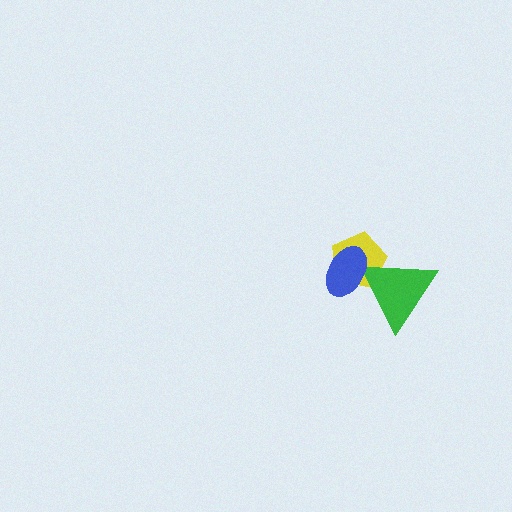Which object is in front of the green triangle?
The blue ellipse is in front of the green triangle.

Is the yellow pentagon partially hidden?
Yes, it is partially covered by another shape.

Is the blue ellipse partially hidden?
No, no other shape covers it.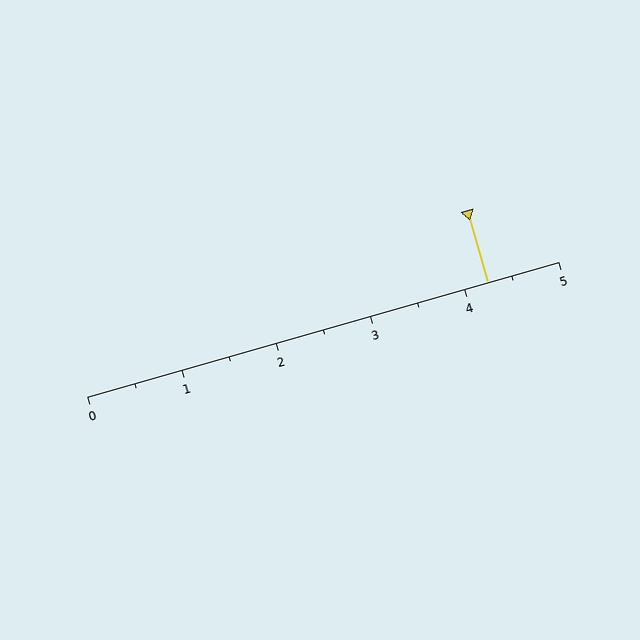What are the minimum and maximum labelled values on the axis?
The axis runs from 0 to 5.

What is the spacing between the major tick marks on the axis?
The major ticks are spaced 1 apart.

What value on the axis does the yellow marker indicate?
The marker indicates approximately 4.2.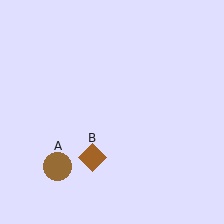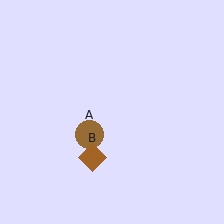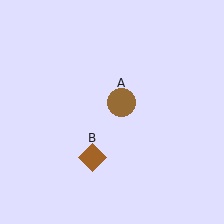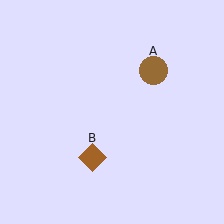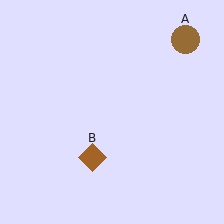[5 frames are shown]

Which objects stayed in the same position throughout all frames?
Brown diamond (object B) remained stationary.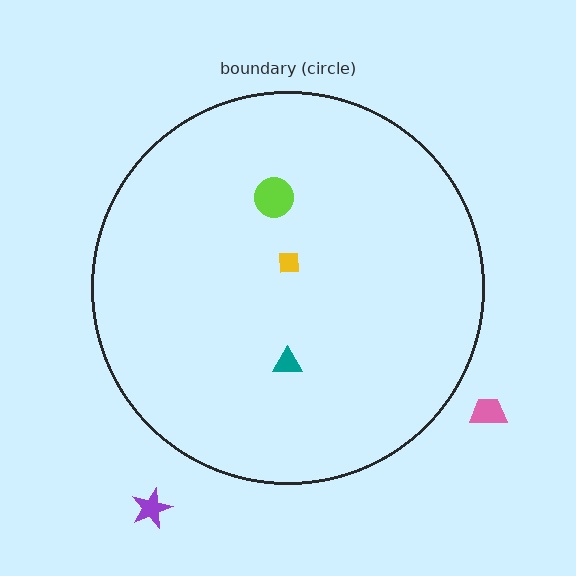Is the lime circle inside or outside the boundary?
Inside.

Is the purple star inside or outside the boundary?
Outside.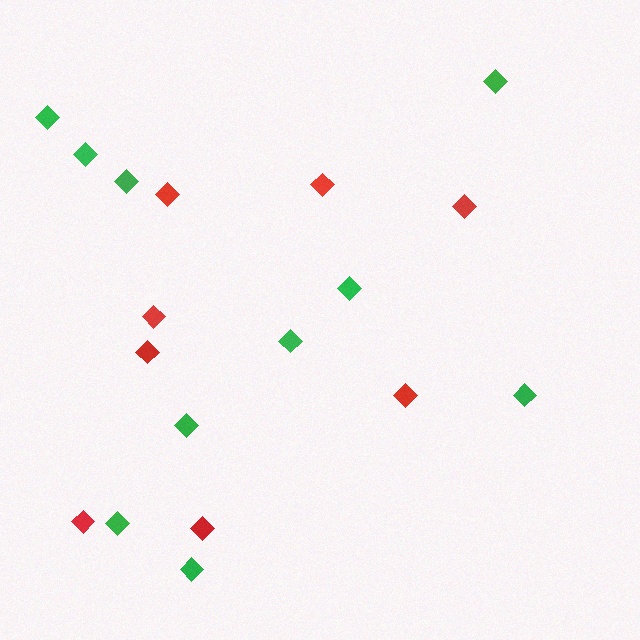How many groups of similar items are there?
There are 2 groups: one group of green diamonds (10) and one group of red diamonds (8).